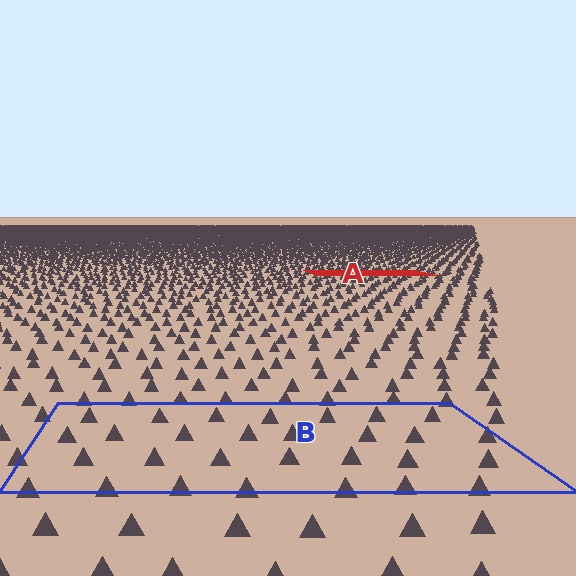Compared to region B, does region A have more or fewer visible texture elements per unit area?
Region A has more texture elements per unit area — they are packed more densely because it is farther away.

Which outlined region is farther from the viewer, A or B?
Region A is farther from the viewer — the texture elements inside it appear smaller and more densely packed.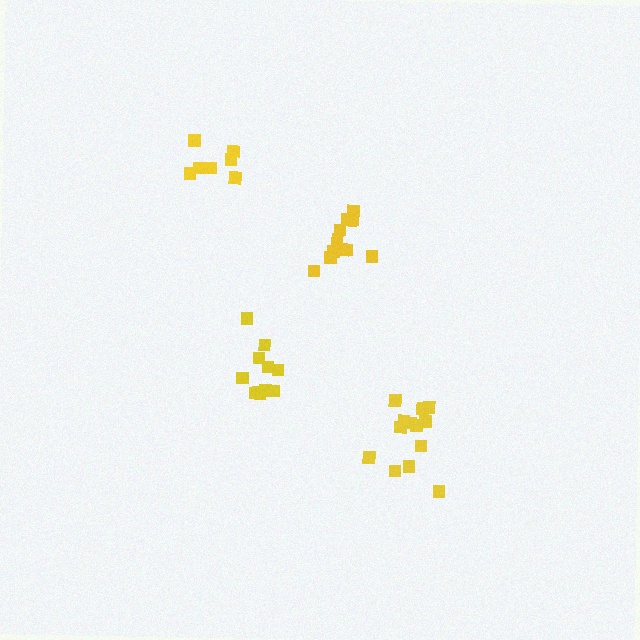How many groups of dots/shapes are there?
There are 4 groups.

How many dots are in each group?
Group 1: 13 dots, Group 2: 11 dots, Group 3: 7 dots, Group 4: 12 dots (43 total).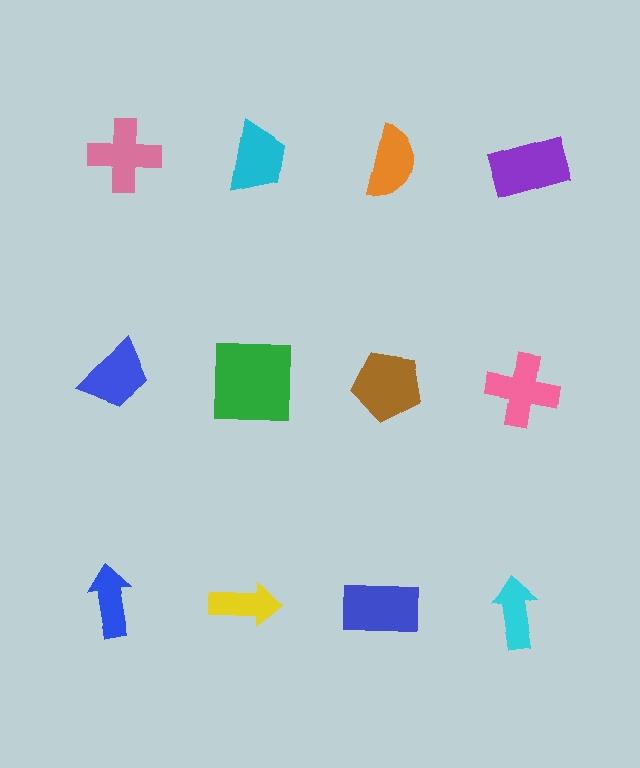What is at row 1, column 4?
A purple rectangle.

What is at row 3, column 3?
A blue rectangle.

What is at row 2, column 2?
A green square.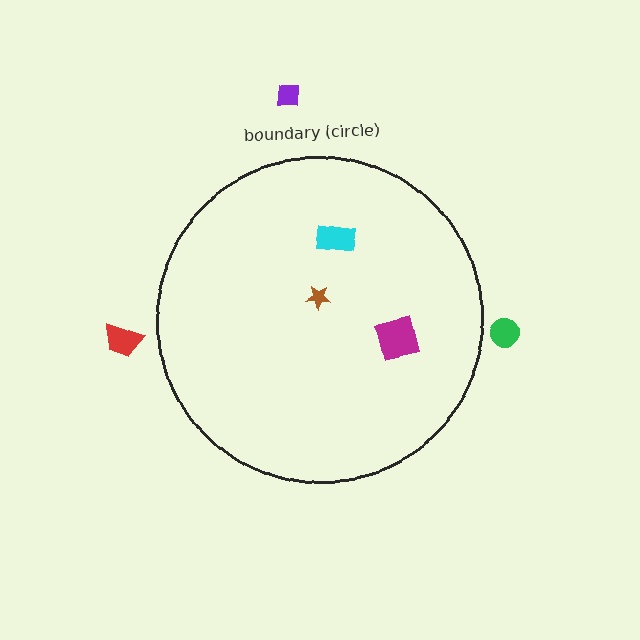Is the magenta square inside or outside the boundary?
Inside.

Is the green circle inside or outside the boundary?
Outside.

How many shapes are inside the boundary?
3 inside, 3 outside.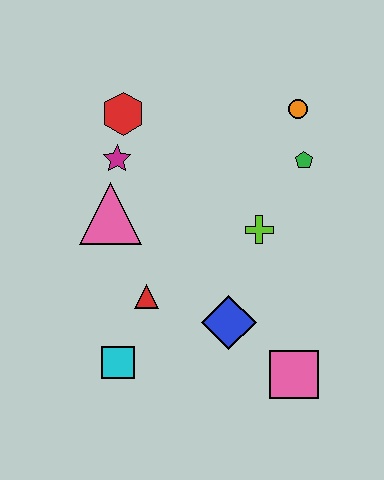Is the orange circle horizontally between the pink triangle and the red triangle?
No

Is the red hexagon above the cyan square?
Yes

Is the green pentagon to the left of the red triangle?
No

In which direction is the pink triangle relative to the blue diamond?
The pink triangle is to the left of the blue diamond.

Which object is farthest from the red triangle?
The orange circle is farthest from the red triangle.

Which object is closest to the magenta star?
The red hexagon is closest to the magenta star.